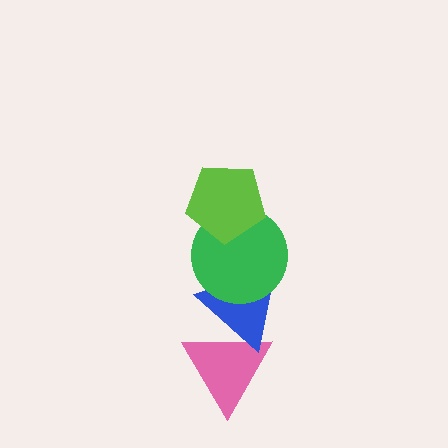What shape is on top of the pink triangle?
The blue triangle is on top of the pink triangle.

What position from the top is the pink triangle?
The pink triangle is 4th from the top.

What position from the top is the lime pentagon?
The lime pentagon is 1st from the top.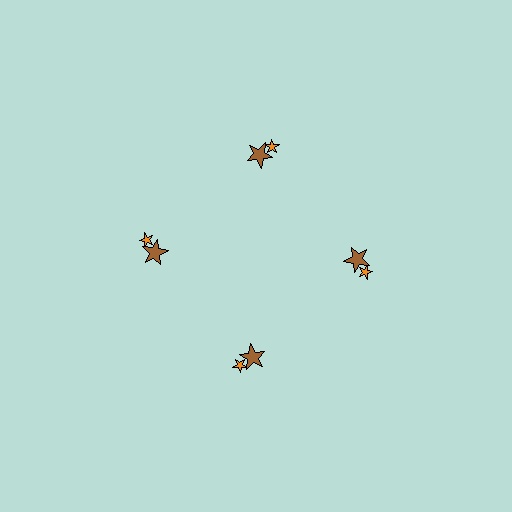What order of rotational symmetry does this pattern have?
This pattern has 4-fold rotational symmetry.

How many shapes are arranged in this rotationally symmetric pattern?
There are 8 shapes, arranged in 4 groups of 2.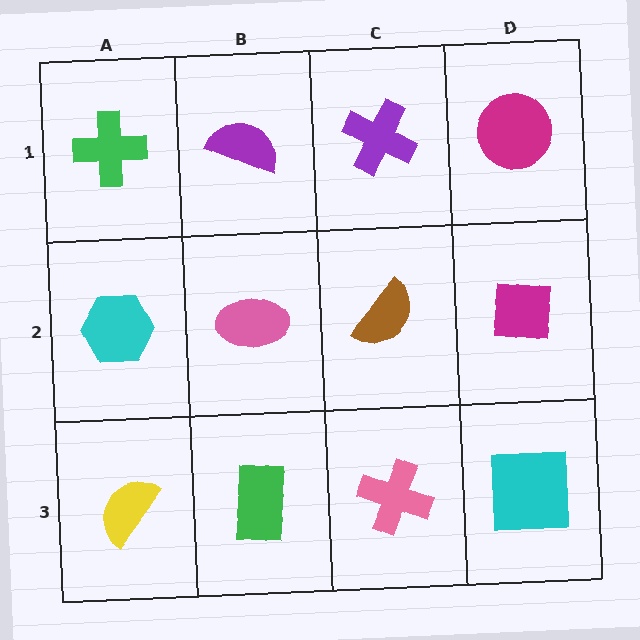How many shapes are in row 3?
4 shapes.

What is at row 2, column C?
A brown semicircle.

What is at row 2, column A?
A cyan hexagon.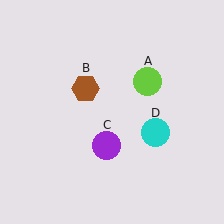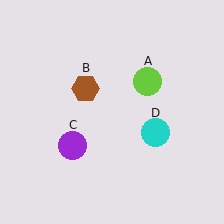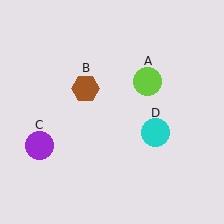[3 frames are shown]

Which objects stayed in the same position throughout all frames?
Lime circle (object A) and brown hexagon (object B) and cyan circle (object D) remained stationary.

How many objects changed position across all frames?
1 object changed position: purple circle (object C).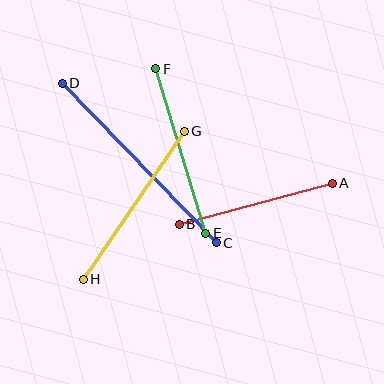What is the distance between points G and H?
The distance is approximately 179 pixels.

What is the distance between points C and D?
The distance is approximately 222 pixels.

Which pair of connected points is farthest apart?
Points C and D are farthest apart.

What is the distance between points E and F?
The distance is approximately 172 pixels.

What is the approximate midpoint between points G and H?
The midpoint is at approximately (134, 205) pixels.